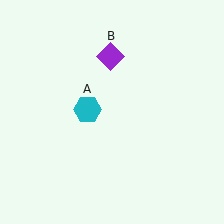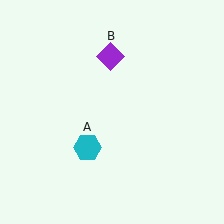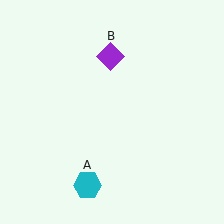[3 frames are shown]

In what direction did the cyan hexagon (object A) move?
The cyan hexagon (object A) moved down.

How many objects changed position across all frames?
1 object changed position: cyan hexagon (object A).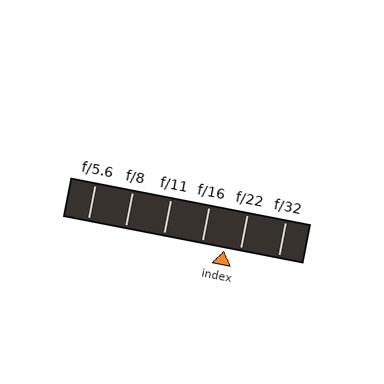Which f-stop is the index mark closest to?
The index mark is closest to f/22.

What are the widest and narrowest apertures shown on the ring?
The widest aperture shown is f/5.6 and the narrowest is f/32.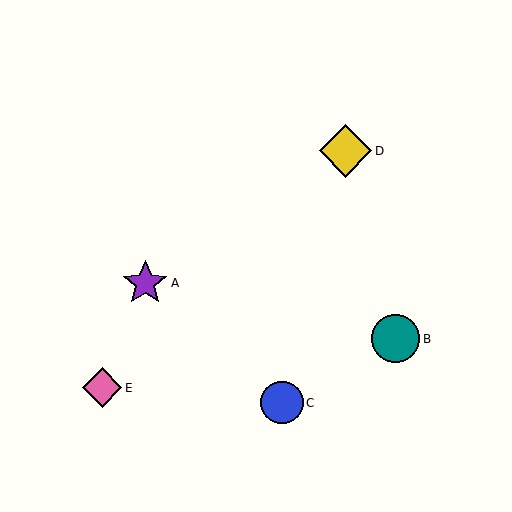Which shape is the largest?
The yellow diamond (labeled D) is the largest.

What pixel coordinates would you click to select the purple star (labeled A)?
Click at (145, 283) to select the purple star A.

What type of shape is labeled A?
Shape A is a purple star.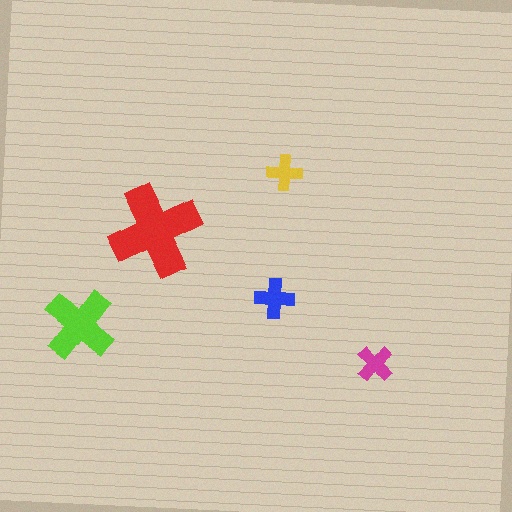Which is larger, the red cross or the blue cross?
The red one.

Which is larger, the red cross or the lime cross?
The red one.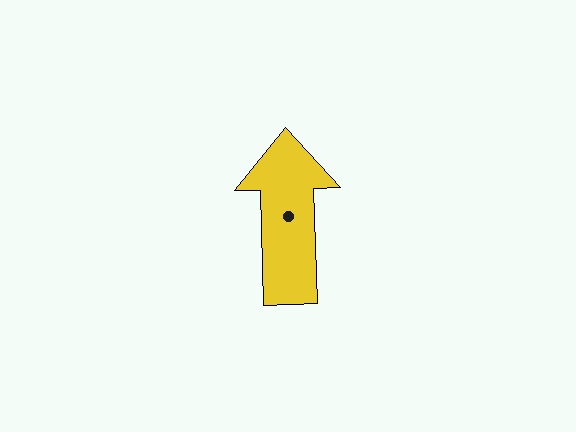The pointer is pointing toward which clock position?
Roughly 12 o'clock.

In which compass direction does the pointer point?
North.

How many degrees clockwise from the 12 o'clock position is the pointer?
Approximately 358 degrees.